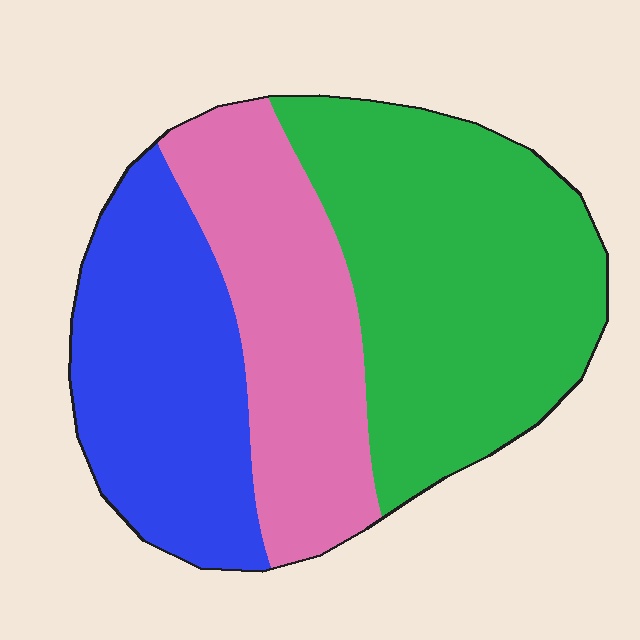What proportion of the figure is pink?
Pink takes up between a sixth and a third of the figure.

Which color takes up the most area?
Green, at roughly 45%.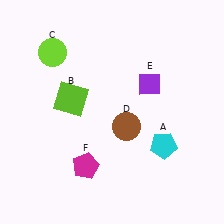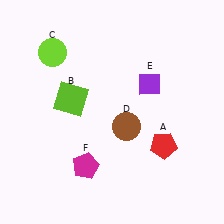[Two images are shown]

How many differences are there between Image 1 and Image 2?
There is 1 difference between the two images.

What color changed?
The pentagon (A) changed from cyan in Image 1 to red in Image 2.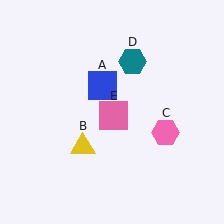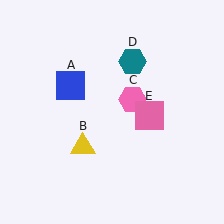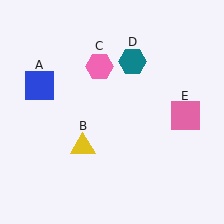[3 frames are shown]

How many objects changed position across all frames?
3 objects changed position: blue square (object A), pink hexagon (object C), pink square (object E).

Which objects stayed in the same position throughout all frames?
Yellow triangle (object B) and teal hexagon (object D) remained stationary.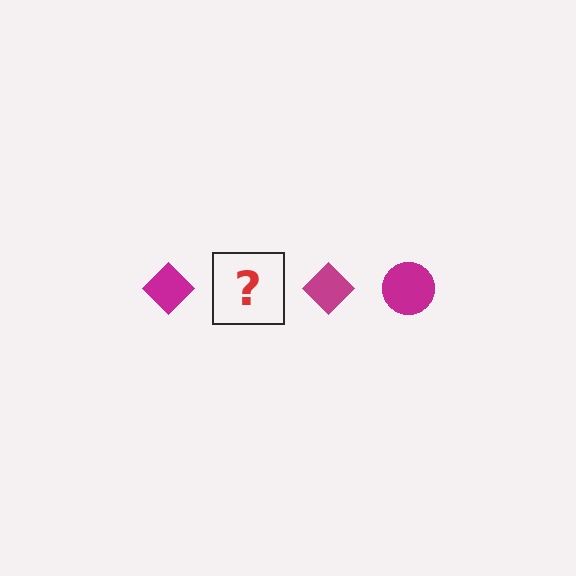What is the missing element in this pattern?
The missing element is a magenta circle.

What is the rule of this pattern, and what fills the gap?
The rule is that the pattern cycles through diamond, circle shapes in magenta. The gap should be filled with a magenta circle.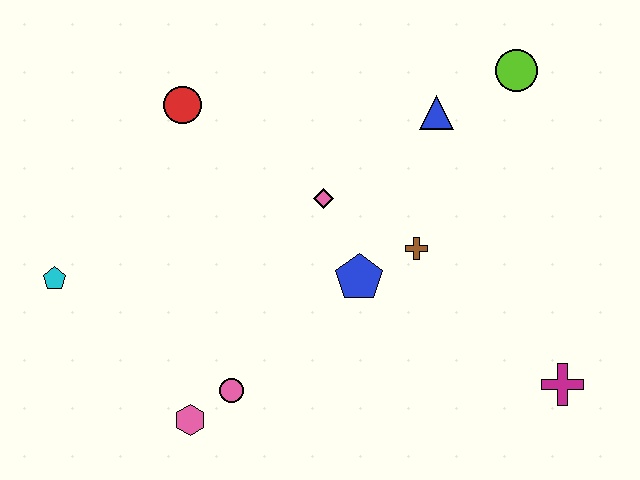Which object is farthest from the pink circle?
The lime circle is farthest from the pink circle.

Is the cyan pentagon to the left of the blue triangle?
Yes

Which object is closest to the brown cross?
The blue pentagon is closest to the brown cross.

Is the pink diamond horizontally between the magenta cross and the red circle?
Yes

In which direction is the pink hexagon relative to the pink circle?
The pink hexagon is to the left of the pink circle.